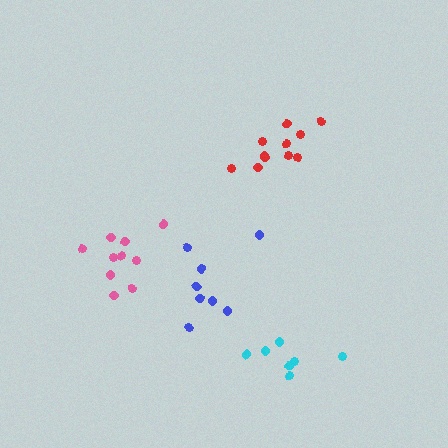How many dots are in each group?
Group 1: 8 dots, Group 2: 11 dots, Group 3: 7 dots, Group 4: 10 dots (36 total).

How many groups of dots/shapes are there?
There are 4 groups.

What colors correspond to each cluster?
The clusters are colored: blue, red, cyan, pink.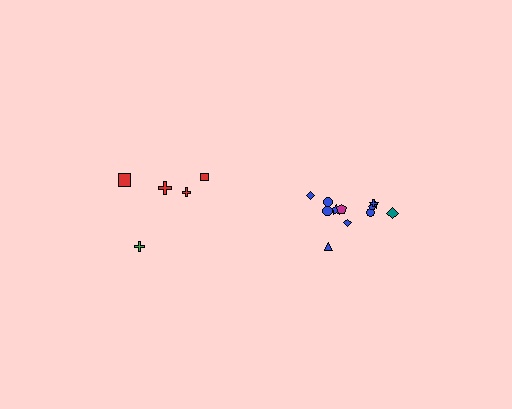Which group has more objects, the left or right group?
The right group.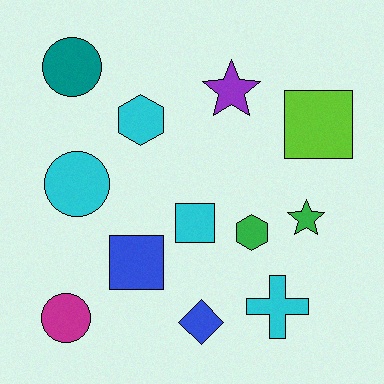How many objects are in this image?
There are 12 objects.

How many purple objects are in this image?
There is 1 purple object.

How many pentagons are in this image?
There are no pentagons.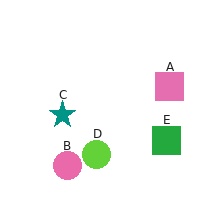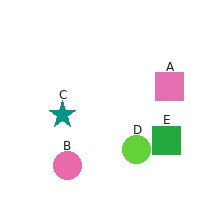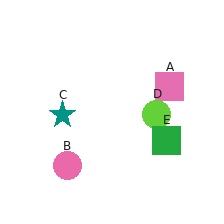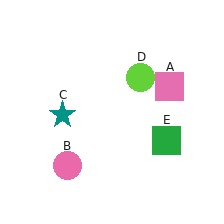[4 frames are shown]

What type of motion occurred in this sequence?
The lime circle (object D) rotated counterclockwise around the center of the scene.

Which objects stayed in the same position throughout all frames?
Pink square (object A) and pink circle (object B) and teal star (object C) and green square (object E) remained stationary.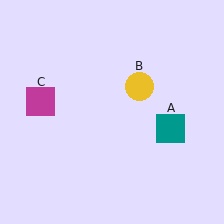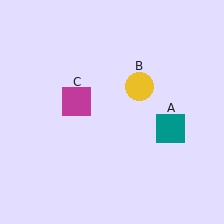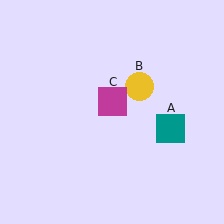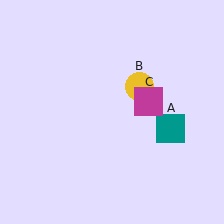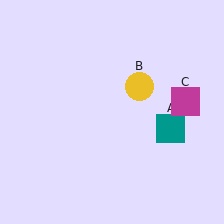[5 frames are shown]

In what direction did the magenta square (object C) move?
The magenta square (object C) moved right.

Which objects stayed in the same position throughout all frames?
Teal square (object A) and yellow circle (object B) remained stationary.